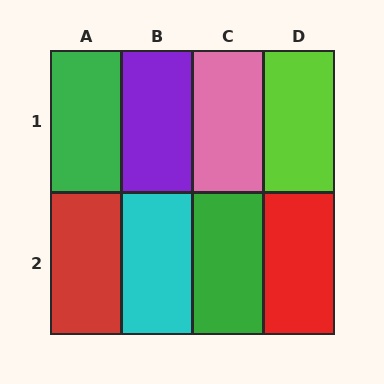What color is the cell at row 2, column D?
Red.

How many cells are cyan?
1 cell is cyan.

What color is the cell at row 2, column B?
Cyan.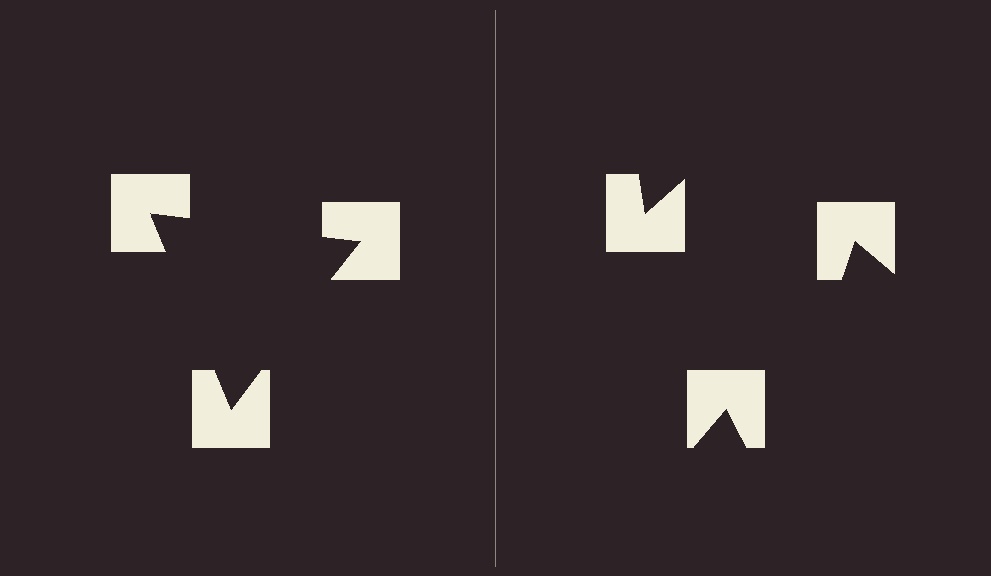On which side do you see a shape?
An illusory triangle appears on the left side. On the right side the wedge cuts are rotated, so no coherent shape forms.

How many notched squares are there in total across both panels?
6 — 3 on each side.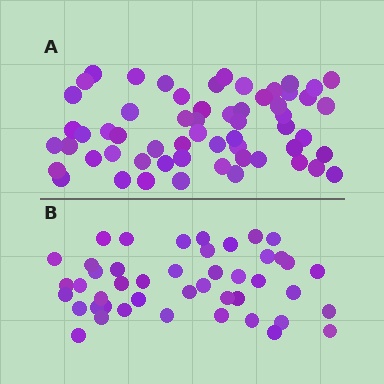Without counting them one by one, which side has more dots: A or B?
Region A (the top region) has more dots.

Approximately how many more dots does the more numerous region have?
Region A has approximately 15 more dots than region B.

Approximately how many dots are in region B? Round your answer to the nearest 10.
About 40 dots. (The exact count is 45, which rounds to 40.)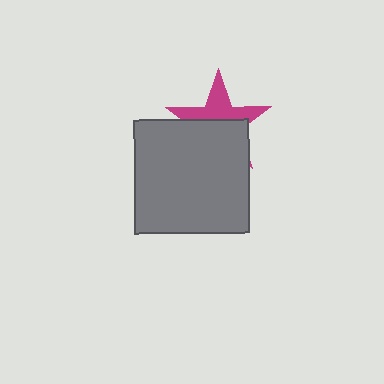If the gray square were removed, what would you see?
You would see the complete magenta star.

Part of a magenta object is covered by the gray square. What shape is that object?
It is a star.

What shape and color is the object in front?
The object in front is a gray square.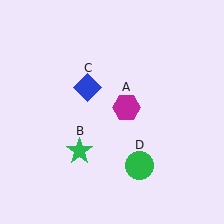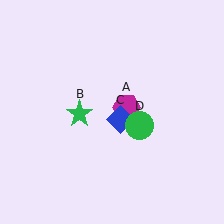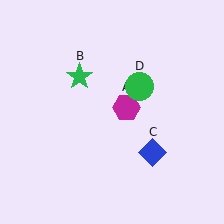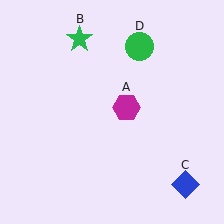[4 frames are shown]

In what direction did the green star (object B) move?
The green star (object B) moved up.